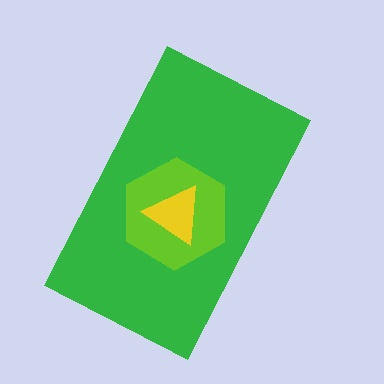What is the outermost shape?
The green rectangle.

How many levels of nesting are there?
3.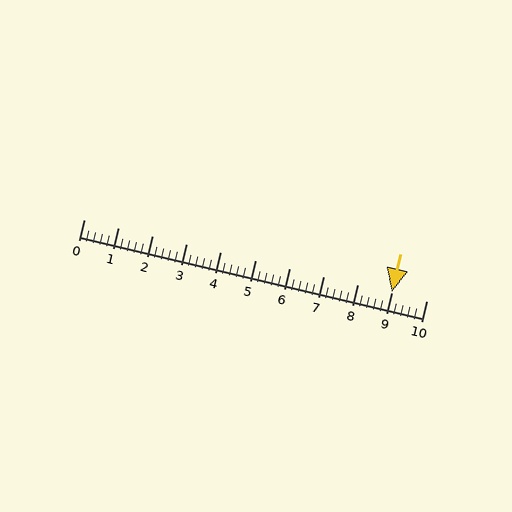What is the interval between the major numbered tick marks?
The major tick marks are spaced 1 units apart.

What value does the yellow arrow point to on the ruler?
The yellow arrow points to approximately 9.0.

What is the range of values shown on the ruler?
The ruler shows values from 0 to 10.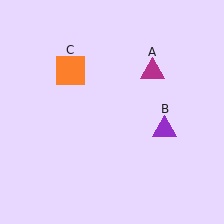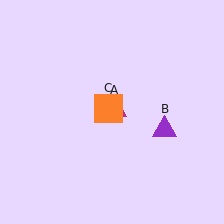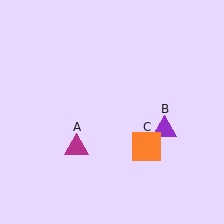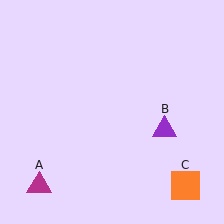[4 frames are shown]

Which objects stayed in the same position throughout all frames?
Purple triangle (object B) remained stationary.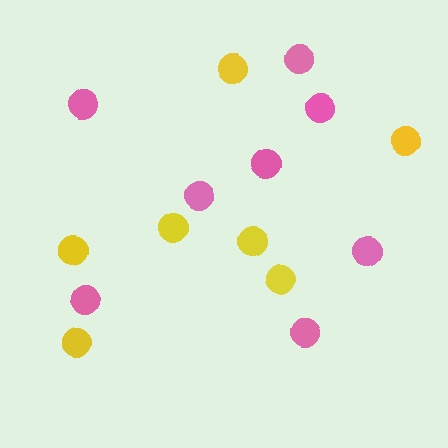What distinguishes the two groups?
There are 2 groups: one group of pink circles (8) and one group of yellow circles (7).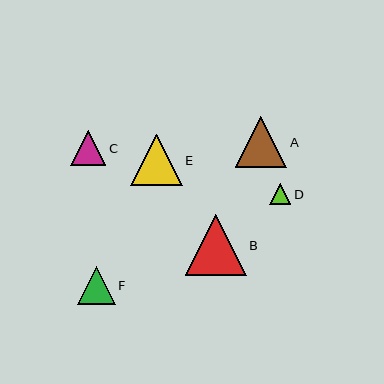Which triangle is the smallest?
Triangle D is the smallest with a size of approximately 21 pixels.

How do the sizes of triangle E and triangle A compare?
Triangle E and triangle A are approximately the same size.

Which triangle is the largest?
Triangle B is the largest with a size of approximately 61 pixels.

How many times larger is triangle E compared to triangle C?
Triangle E is approximately 1.5 times the size of triangle C.